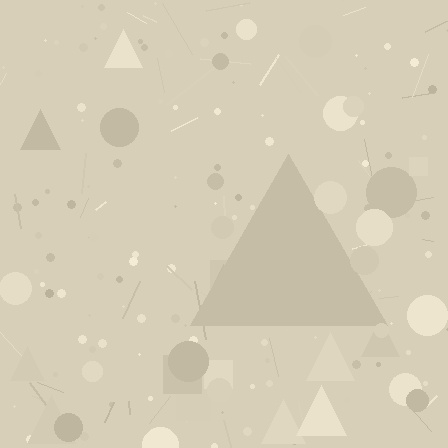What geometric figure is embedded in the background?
A triangle is embedded in the background.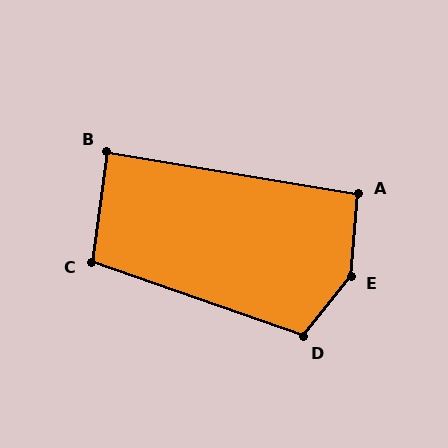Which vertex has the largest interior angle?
E, at approximately 146 degrees.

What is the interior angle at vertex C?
Approximately 101 degrees (obtuse).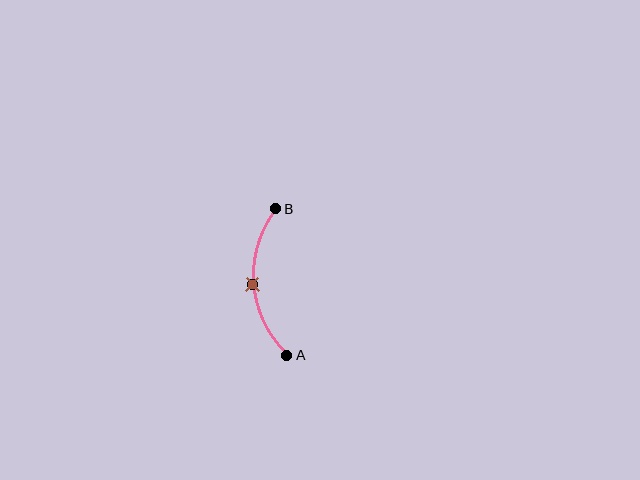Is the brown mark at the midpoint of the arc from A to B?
Yes. The brown mark lies on the arc at equal arc-length from both A and B — it is the arc midpoint.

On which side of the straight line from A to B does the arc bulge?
The arc bulges to the left of the straight line connecting A and B.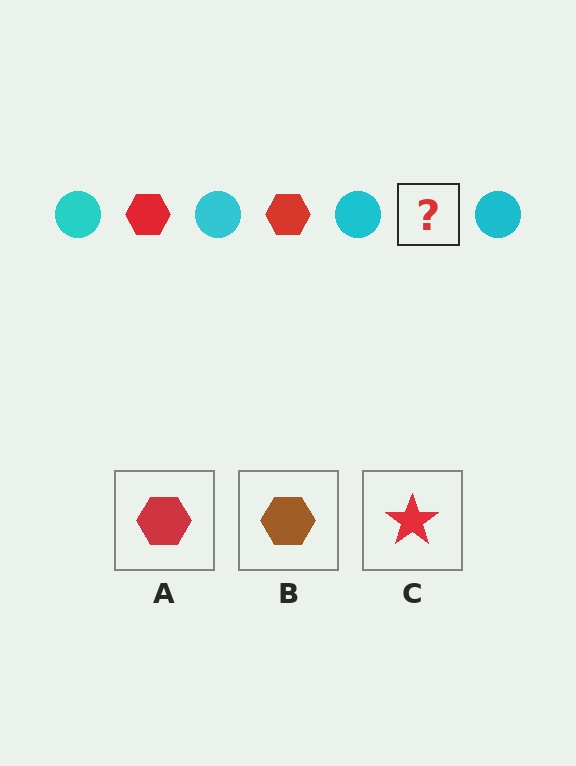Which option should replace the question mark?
Option A.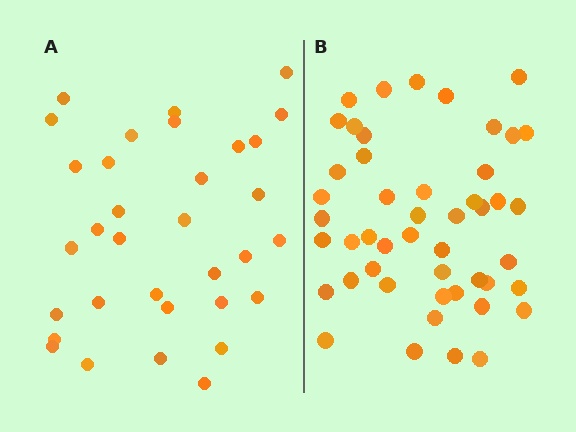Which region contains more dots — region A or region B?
Region B (the right region) has more dots.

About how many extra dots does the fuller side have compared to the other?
Region B has approximately 15 more dots than region A.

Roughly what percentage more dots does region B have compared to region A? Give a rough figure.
About 45% more.